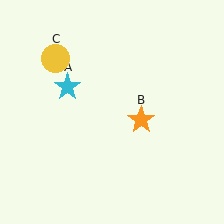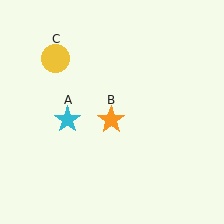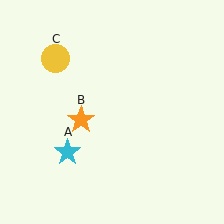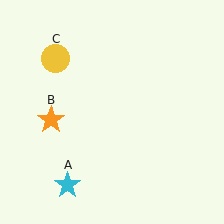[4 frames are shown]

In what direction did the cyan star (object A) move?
The cyan star (object A) moved down.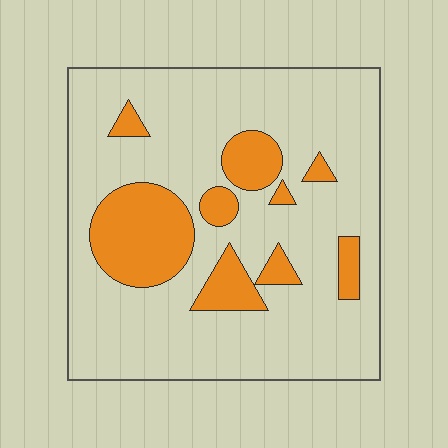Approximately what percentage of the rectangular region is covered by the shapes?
Approximately 20%.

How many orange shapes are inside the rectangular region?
9.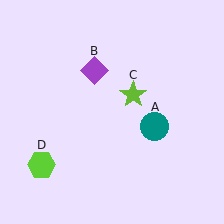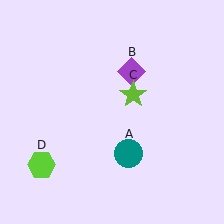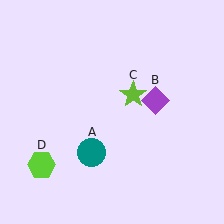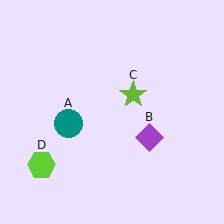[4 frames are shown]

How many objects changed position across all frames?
2 objects changed position: teal circle (object A), purple diamond (object B).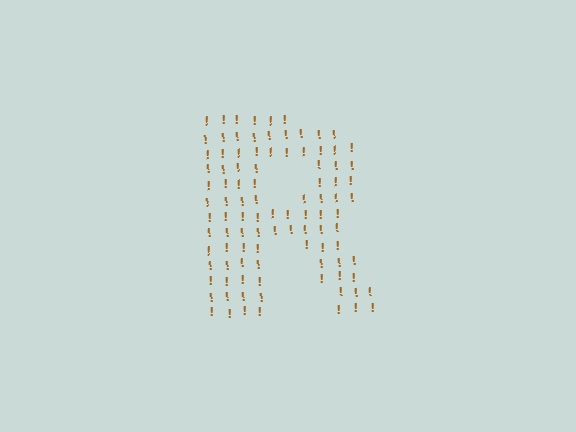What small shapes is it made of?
It is made of small exclamation marks.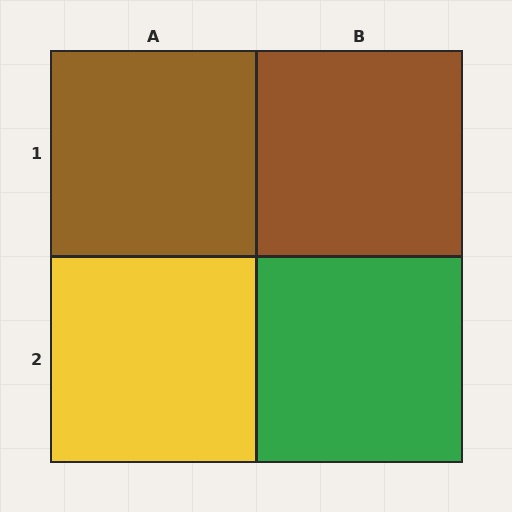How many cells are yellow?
1 cell is yellow.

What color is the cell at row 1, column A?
Brown.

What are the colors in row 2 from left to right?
Yellow, green.